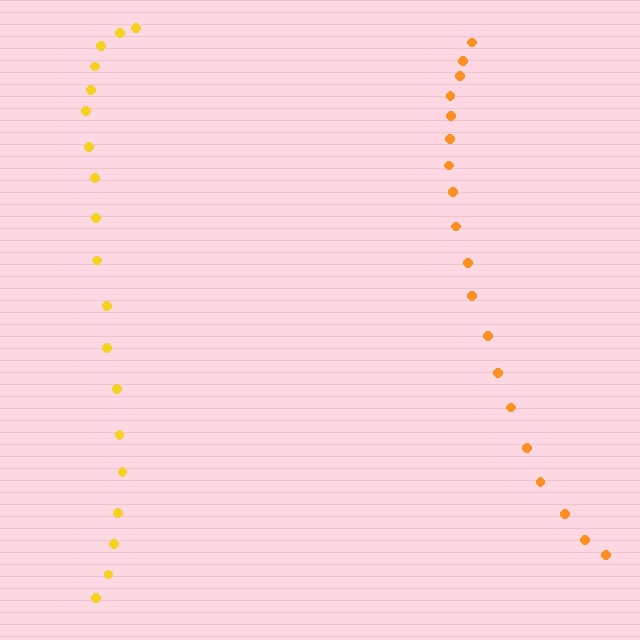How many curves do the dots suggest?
There are 2 distinct paths.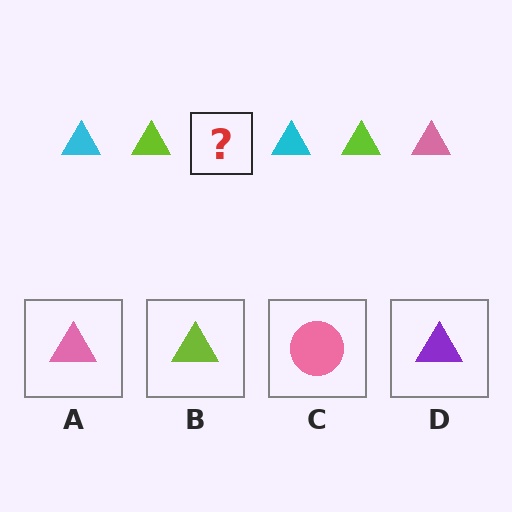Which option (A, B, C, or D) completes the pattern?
A.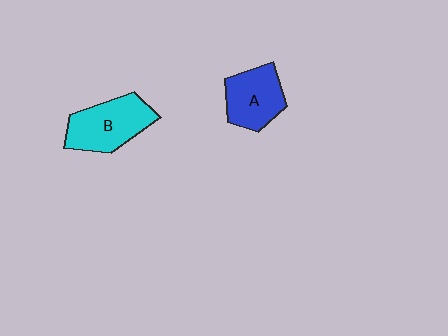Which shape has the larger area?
Shape B (cyan).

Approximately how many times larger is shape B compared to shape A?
Approximately 1.2 times.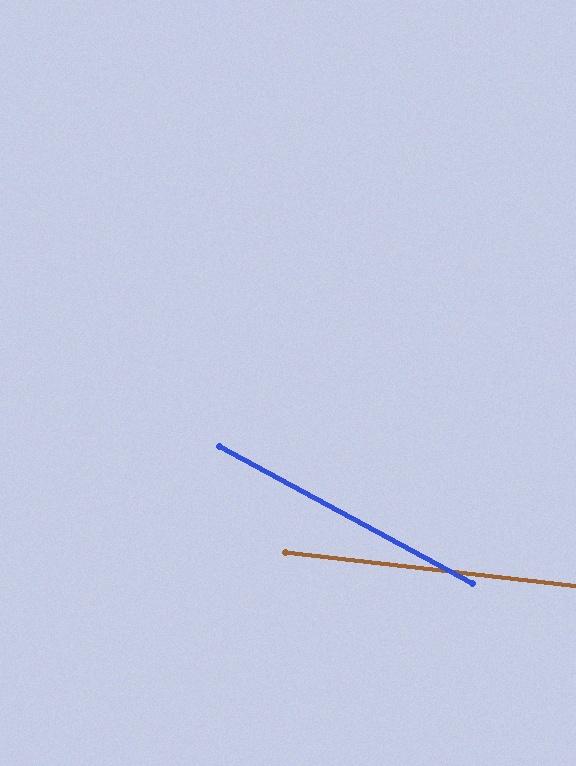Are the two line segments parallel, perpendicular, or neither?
Neither parallel nor perpendicular — they differ by about 22°.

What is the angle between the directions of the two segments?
Approximately 22 degrees.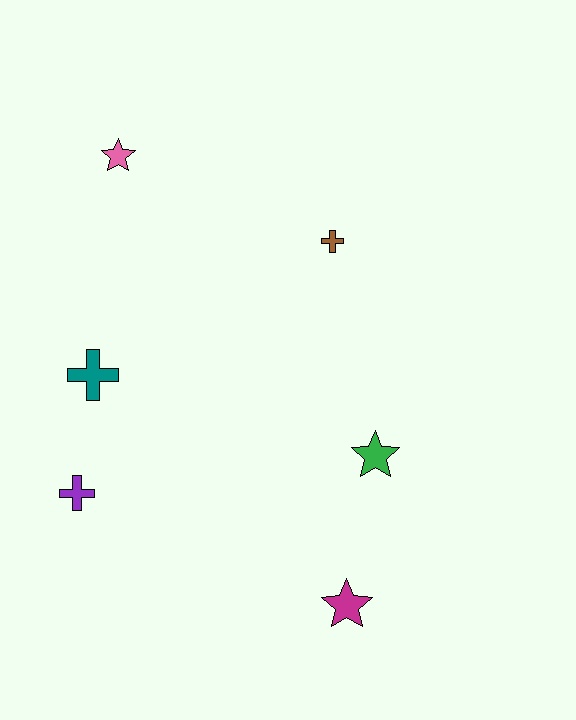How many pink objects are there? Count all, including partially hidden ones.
There is 1 pink object.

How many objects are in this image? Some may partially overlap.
There are 6 objects.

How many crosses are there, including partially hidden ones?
There are 3 crosses.